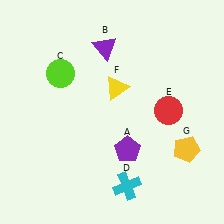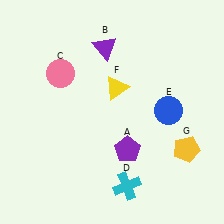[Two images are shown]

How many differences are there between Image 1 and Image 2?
There are 2 differences between the two images.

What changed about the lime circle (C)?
In Image 1, C is lime. In Image 2, it changed to pink.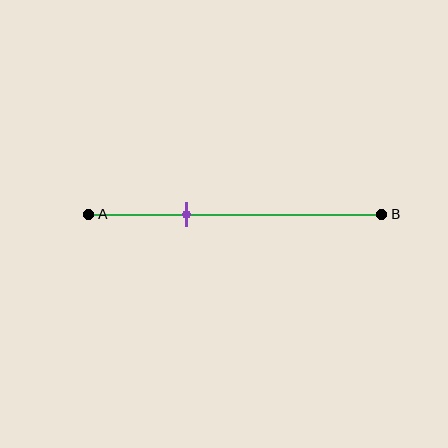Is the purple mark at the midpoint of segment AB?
No, the mark is at about 35% from A, not at the 50% midpoint.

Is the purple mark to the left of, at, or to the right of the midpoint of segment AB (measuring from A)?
The purple mark is to the left of the midpoint of segment AB.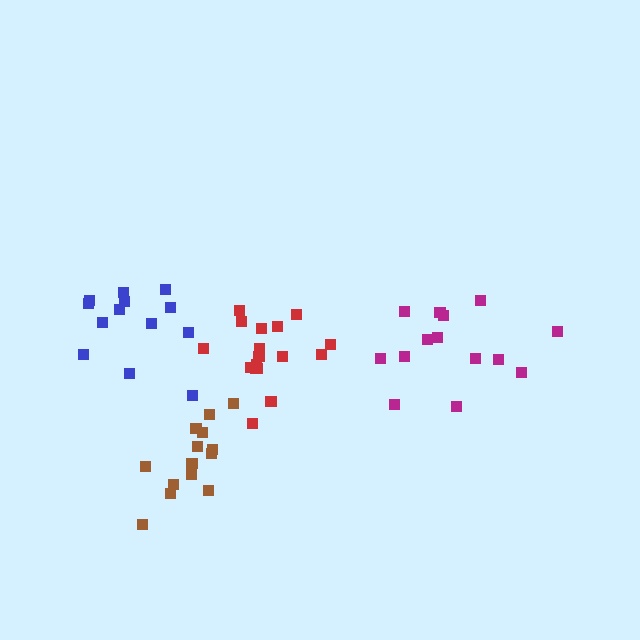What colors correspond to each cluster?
The clusters are colored: brown, blue, magenta, red.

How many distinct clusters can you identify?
There are 4 distinct clusters.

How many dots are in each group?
Group 1: 14 dots, Group 2: 13 dots, Group 3: 14 dots, Group 4: 17 dots (58 total).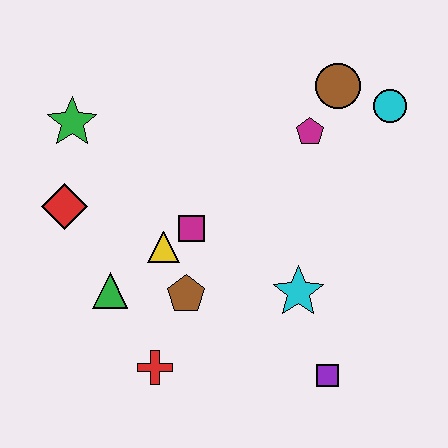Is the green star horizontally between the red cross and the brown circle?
No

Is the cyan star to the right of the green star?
Yes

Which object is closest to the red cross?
The brown pentagon is closest to the red cross.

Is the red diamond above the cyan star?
Yes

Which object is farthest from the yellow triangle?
The cyan circle is farthest from the yellow triangle.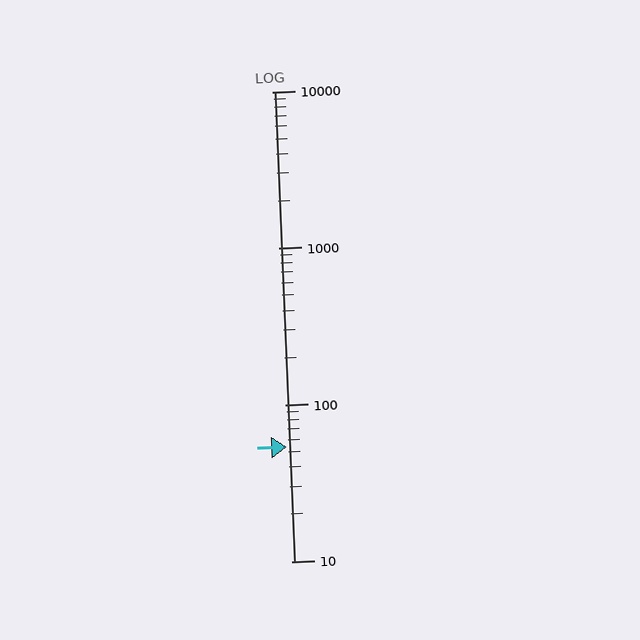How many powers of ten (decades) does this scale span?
The scale spans 3 decades, from 10 to 10000.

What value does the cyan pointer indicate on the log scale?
The pointer indicates approximately 54.